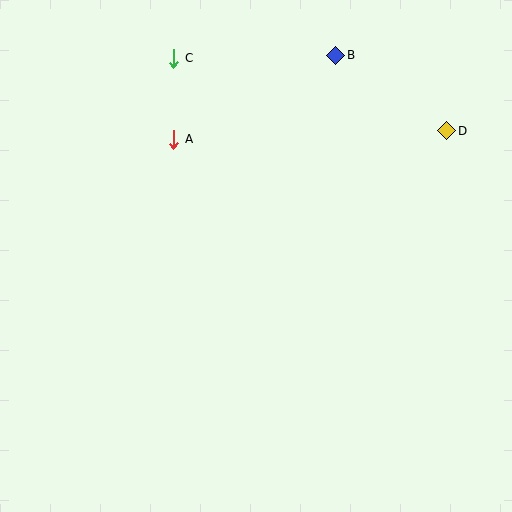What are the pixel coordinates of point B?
Point B is at (336, 55).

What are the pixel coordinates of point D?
Point D is at (447, 131).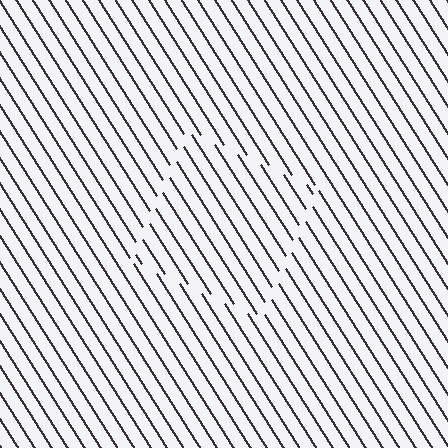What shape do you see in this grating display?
An illusory square. The interior of the shape contains the same grating, shifted by half a period — the contour is defined by the phase discontinuity where line-ends from the inner and outer gratings abut.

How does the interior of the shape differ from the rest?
The interior of the shape contains the same grating, shifted by half a period — the contour is defined by the phase discontinuity where line-ends from the inner and outer gratings abut.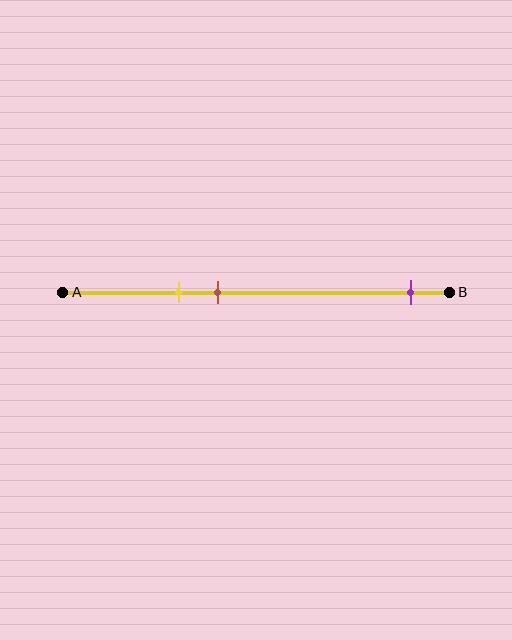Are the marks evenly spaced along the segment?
No, the marks are not evenly spaced.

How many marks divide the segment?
There are 3 marks dividing the segment.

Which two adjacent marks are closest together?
The yellow and brown marks are the closest adjacent pair.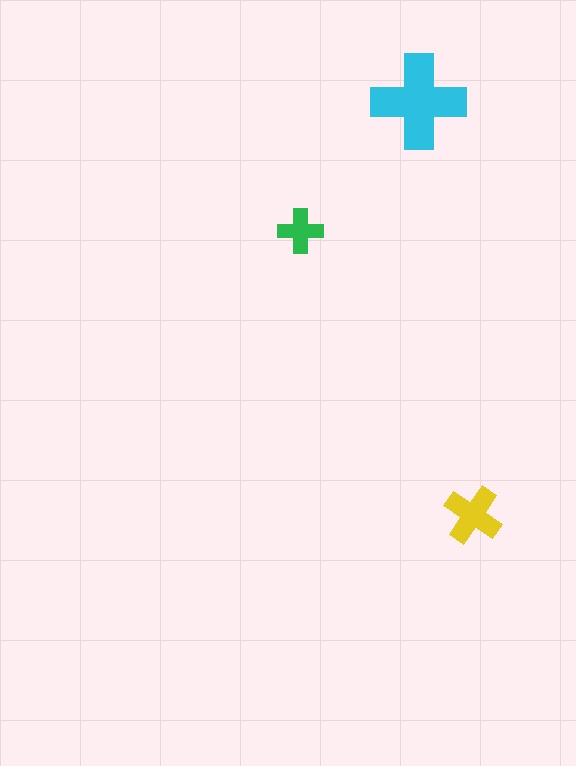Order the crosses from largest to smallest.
the cyan one, the yellow one, the green one.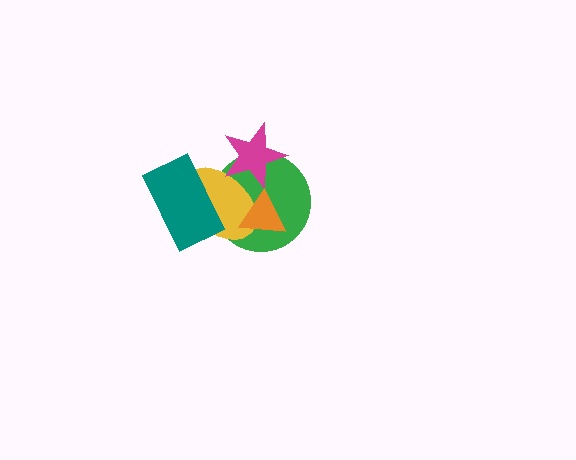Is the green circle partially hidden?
Yes, it is partially covered by another shape.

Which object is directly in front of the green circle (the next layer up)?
The yellow ellipse is directly in front of the green circle.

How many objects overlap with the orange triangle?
2 objects overlap with the orange triangle.